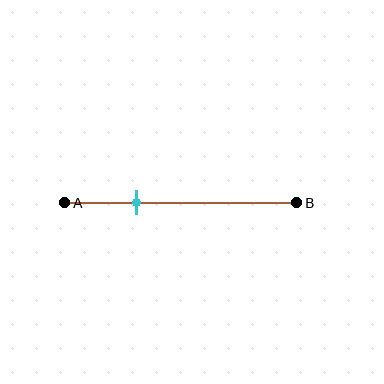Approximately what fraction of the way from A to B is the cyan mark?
The cyan mark is approximately 30% of the way from A to B.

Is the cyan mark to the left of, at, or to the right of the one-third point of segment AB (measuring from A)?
The cyan mark is approximately at the one-third point of segment AB.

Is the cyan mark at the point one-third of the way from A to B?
Yes, the mark is approximately at the one-third point.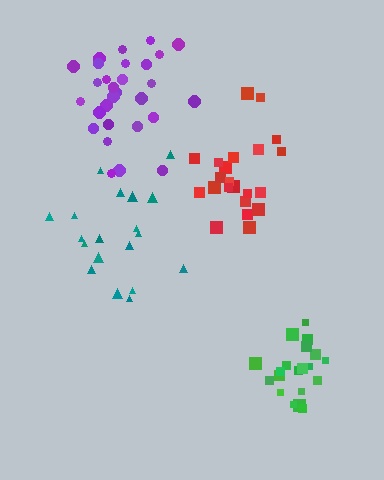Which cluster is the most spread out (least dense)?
Teal.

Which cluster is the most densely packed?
Purple.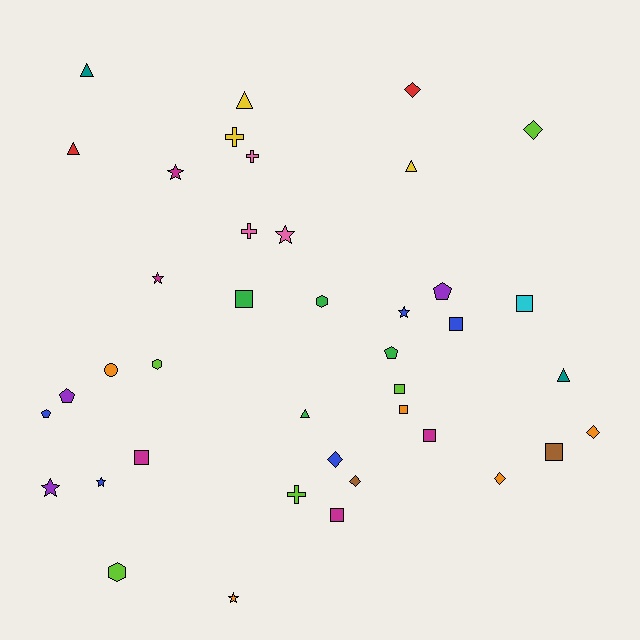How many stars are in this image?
There are 7 stars.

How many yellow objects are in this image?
There are 3 yellow objects.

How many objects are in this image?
There are 40 objects.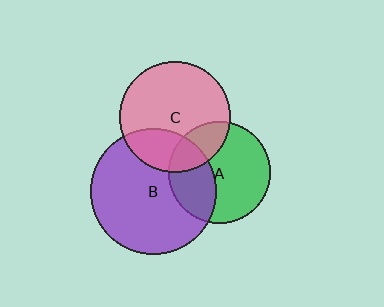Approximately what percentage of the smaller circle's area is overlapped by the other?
Approximately 25%.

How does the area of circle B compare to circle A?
Approximately 1.5 times.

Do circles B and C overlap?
Yes.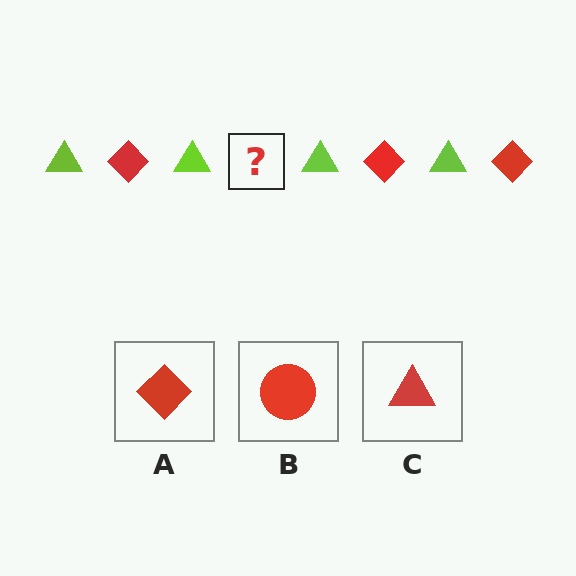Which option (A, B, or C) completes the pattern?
A.